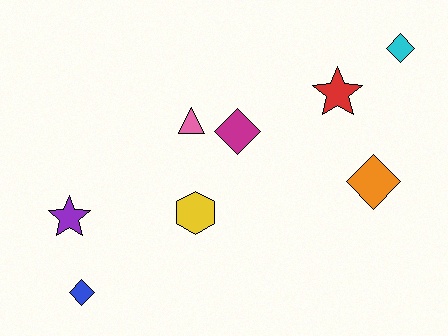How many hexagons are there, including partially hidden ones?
There is 1 hexagon.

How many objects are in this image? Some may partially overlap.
There are 8 objects.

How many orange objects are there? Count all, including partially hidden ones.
There is 1 orange object.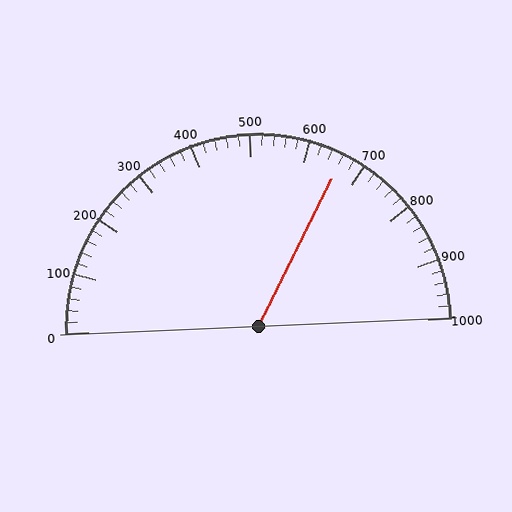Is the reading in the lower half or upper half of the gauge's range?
The reading is in the upper half of the range (0 to 1000).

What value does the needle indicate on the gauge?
The needle indicates approximately 660.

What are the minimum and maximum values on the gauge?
The gauge ranges from 0 to 1000.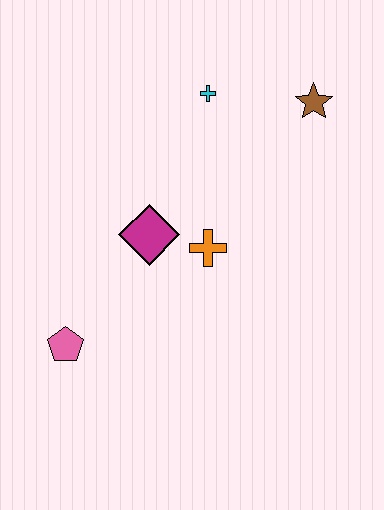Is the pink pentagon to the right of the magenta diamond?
No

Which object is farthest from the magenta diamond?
The brown star is farthest from the magenta diamond.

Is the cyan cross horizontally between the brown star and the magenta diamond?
Yes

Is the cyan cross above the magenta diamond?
Yes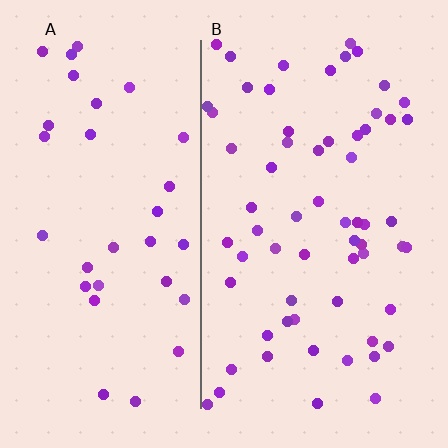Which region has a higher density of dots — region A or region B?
B (the right).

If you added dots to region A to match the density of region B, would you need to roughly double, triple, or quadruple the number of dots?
Approximately double.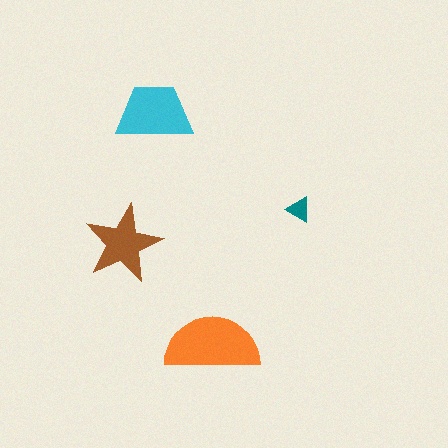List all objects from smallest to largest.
The teal triangle, the brown star, the cyan trapezoid, the orange semicircle.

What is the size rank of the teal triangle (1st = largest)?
4th.